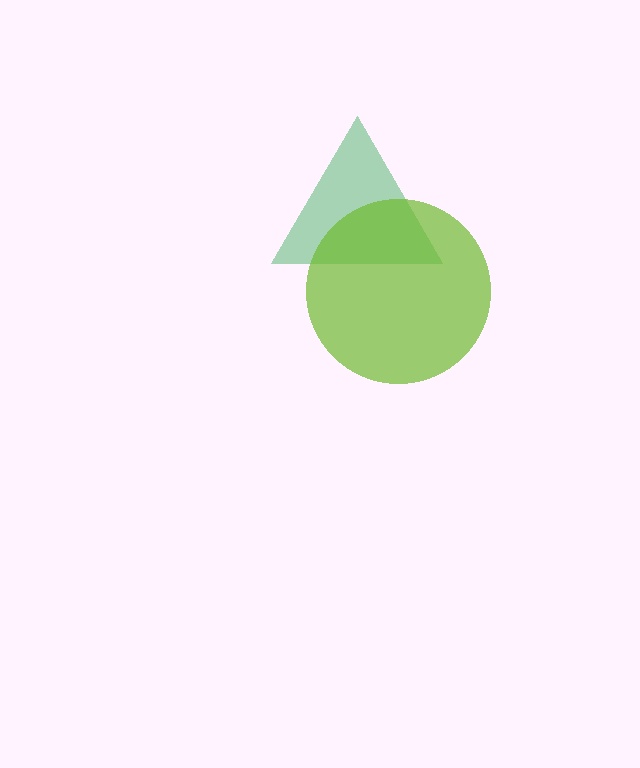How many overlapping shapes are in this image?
There are 2 overlapping shapes in the image.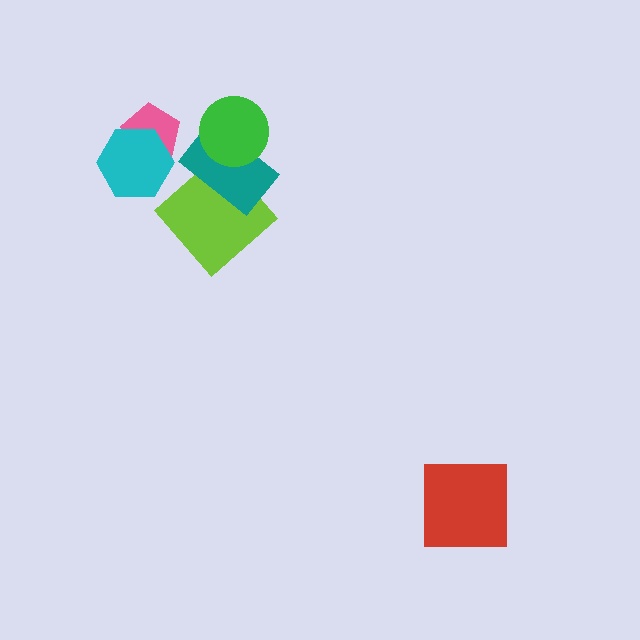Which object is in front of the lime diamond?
The teal rectangle is in front of the lime diamond.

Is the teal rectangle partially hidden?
Yes, it is partially covered by another shape.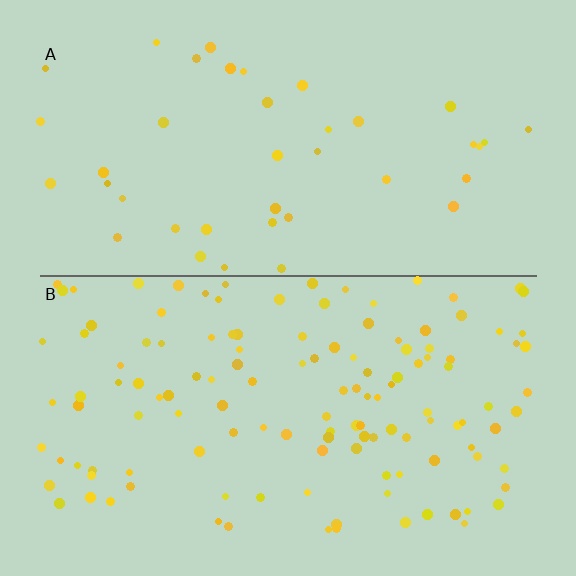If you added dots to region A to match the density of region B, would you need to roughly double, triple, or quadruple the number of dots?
Approximately triple.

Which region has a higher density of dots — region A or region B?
B (the bottom).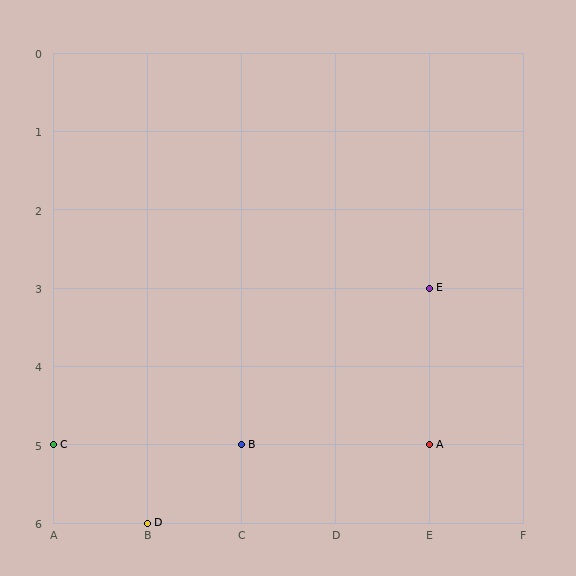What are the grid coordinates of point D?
Point D is at grid coordinates (B, 6).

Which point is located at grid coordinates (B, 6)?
Point D is at (B, 6).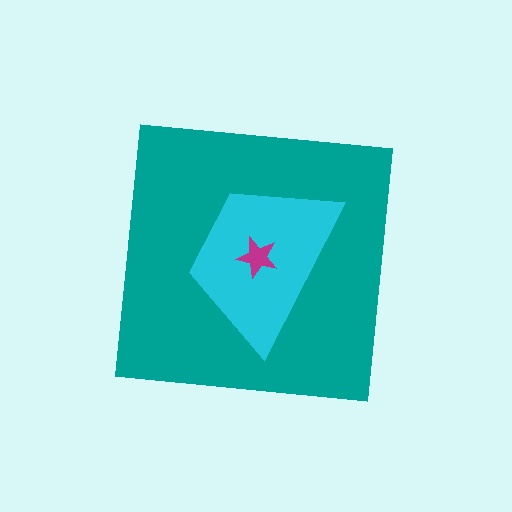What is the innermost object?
The magenta star.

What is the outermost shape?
The teal square.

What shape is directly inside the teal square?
The cyan trapezoid.